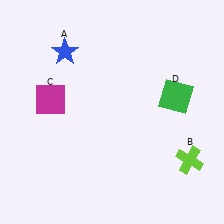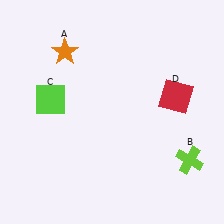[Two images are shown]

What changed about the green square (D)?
In Image 1, D is green. In Image 2, it changed to red.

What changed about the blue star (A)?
In Image 1, A is blue. In Image 2, it changed to orange.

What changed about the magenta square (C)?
In Image 1, C is magenta. In Image 2, it changed to lime.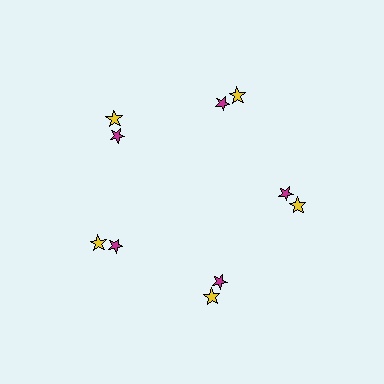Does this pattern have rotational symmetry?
Yes, this pattern has 5-fold rotational symmetry. It looks the same after rotating 72 degrees around the center.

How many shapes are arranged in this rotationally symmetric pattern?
There are 10 shapes, arranged in 5 groups of 2.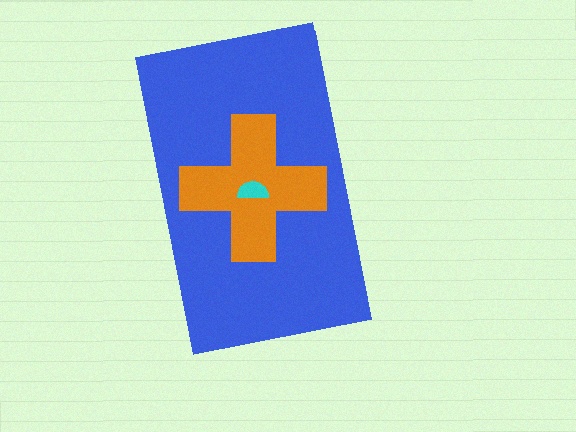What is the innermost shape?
The cyan semicircle.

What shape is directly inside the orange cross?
The cyan semicircle.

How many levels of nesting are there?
3.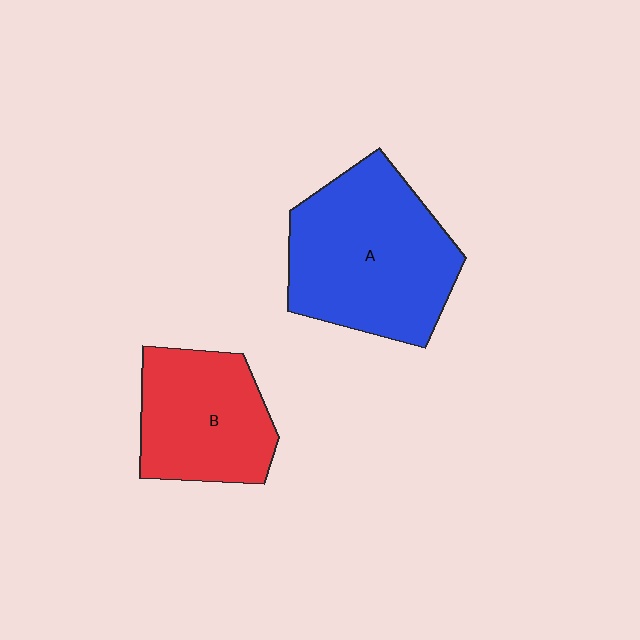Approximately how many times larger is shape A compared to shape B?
Approximately 1.4 times.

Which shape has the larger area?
Shape A (blue).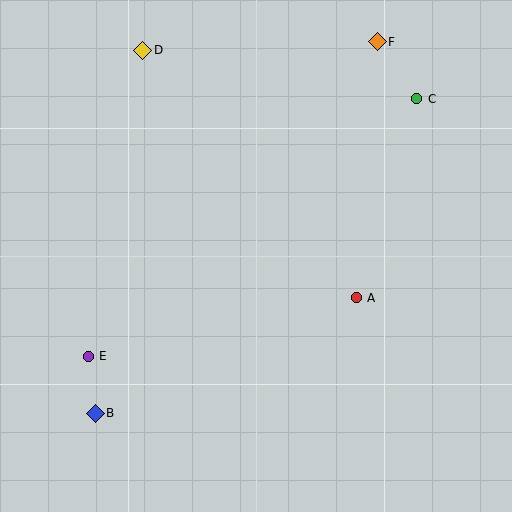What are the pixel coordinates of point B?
Point B is at (95, 413).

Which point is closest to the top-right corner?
Point C is closest to the top-right corner.